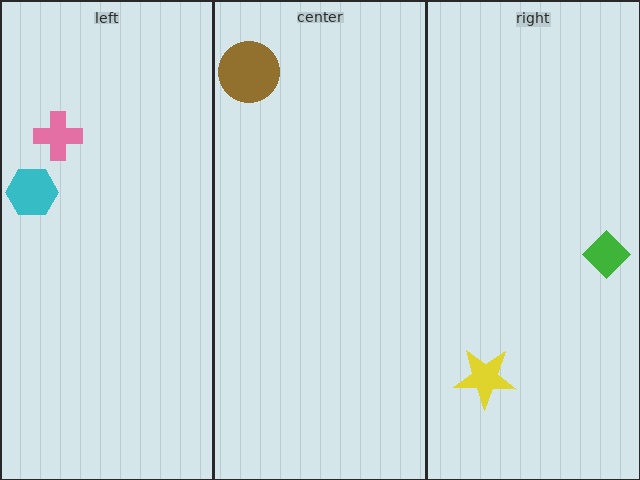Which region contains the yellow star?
The right region.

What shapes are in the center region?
The brown circle.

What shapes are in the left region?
The cyan hexagon, the pink cross.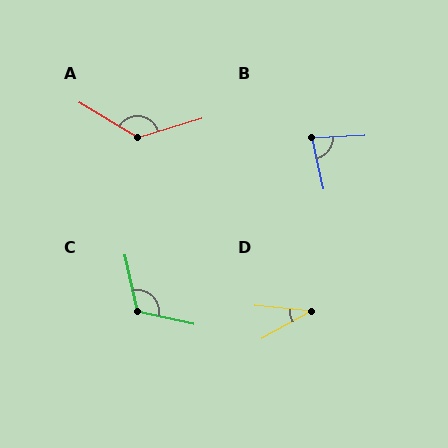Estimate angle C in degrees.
Approximately 115 degrees.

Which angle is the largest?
A, at approximately 132 degrees.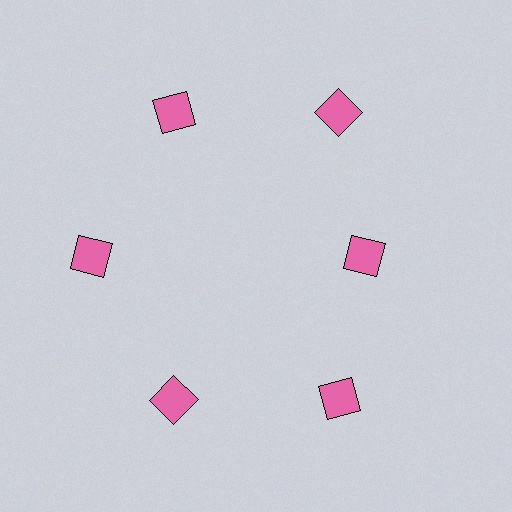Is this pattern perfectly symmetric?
No. The 6 pink squares are arranged in a ring, but one element near the 3 o'clock position is pulled inward toward the center, breaking the 6-fold rotational symmetry.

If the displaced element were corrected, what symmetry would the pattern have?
It would have 6-fold rotational symmetry — the pattern would map onto itself every 60 degrees.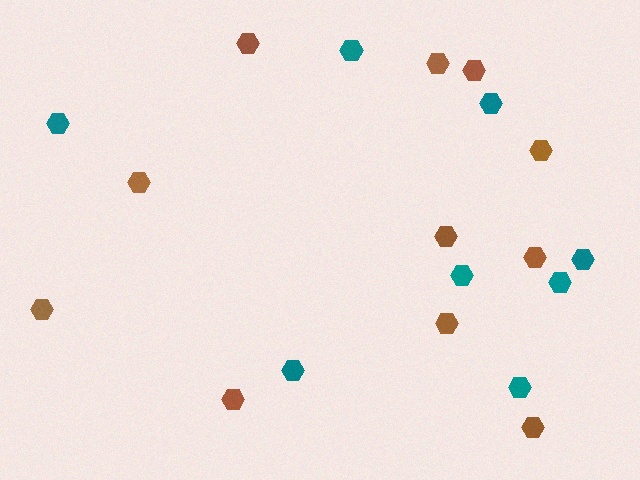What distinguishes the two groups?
There are 2 groups: one group of brown hexagons (11) and one group of teal hexagons (8).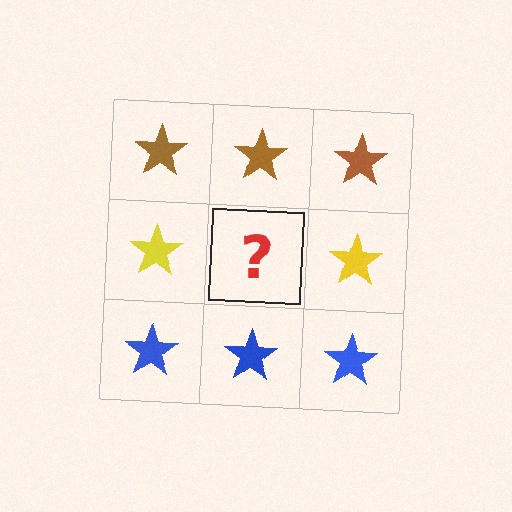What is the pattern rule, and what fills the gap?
The rule is that each row has a consistent color. The gap should be filled with a yellow star.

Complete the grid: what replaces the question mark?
The question mark should be replaced with a yellow star.